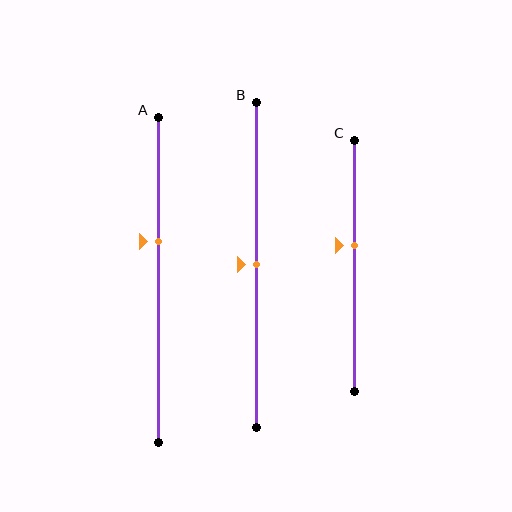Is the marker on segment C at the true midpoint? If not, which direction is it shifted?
No, the marker on segment C is shifted upward by about 8% of the segment length.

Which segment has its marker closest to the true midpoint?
Segment B has its marker closest to the true midpoint.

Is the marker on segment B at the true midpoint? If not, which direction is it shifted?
Yes, the marker on segment B is at the true midpoint.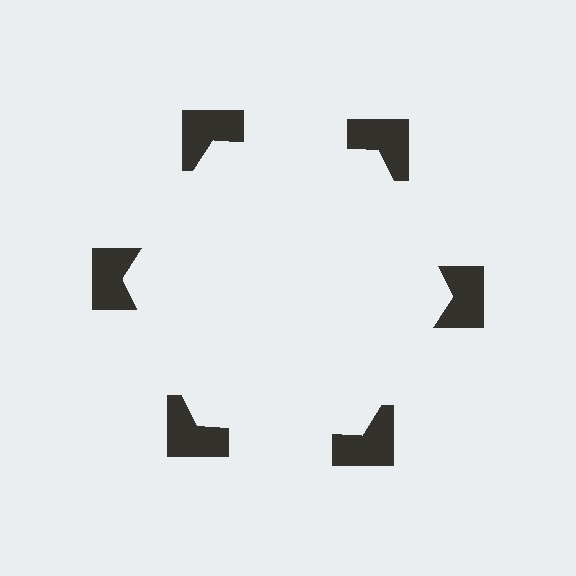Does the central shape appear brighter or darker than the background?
It typically appears slightly brighter than the background, even though no actual brightness change is drawn.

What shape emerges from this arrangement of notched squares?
An illusory hexagon — its edges are inferred from the aligned wedge cuts in the notched squares, not physically drawn.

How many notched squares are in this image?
There are 6 — one at each vertex of the illusory hexagon.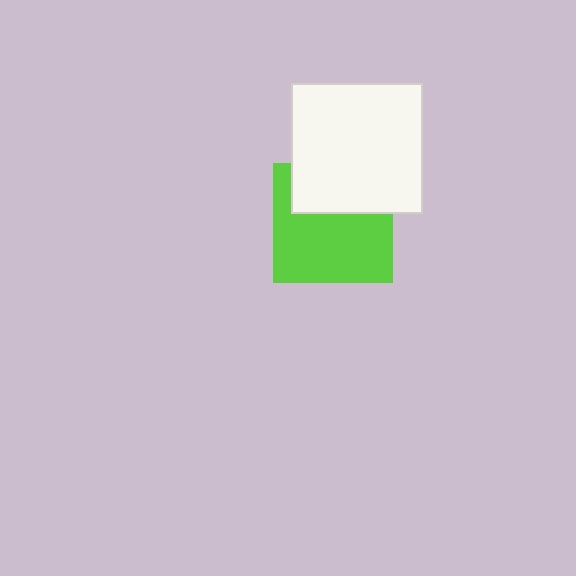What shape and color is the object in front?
The object in front is a white square.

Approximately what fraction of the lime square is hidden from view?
Roughly 35% of the lime square is hidden behind the white square.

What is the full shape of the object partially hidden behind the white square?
The partially hidden object is a lime square.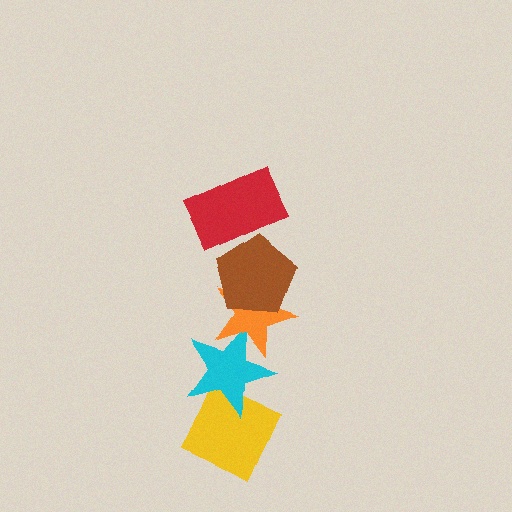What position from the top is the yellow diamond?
The yellow diamond is 5th from the top.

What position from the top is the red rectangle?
The red rectangle is 1st from the top.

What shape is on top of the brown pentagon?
The red rectangle is on top of the brown pentagon.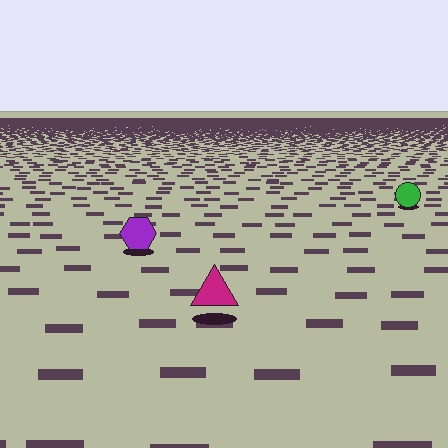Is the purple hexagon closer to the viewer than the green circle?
Yes. The purple hexagon is closer — you can tell from the texture gradient: the ground texture is coarser near it.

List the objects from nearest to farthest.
From nearest to farthest: the magenta triangle, the purple hexagon, the green circle.